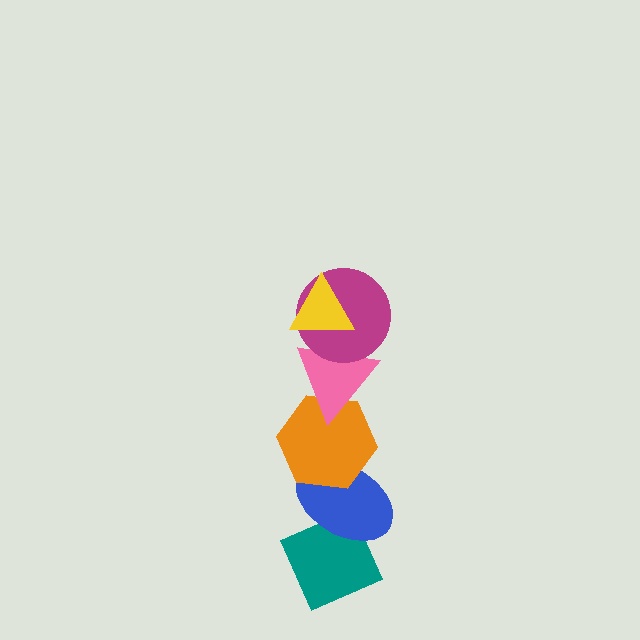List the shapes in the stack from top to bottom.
From top to bottom: the yellow triangle, the magenta circle, the pink triangle, the orange hexagon, the blue ellipse, the teal diamond.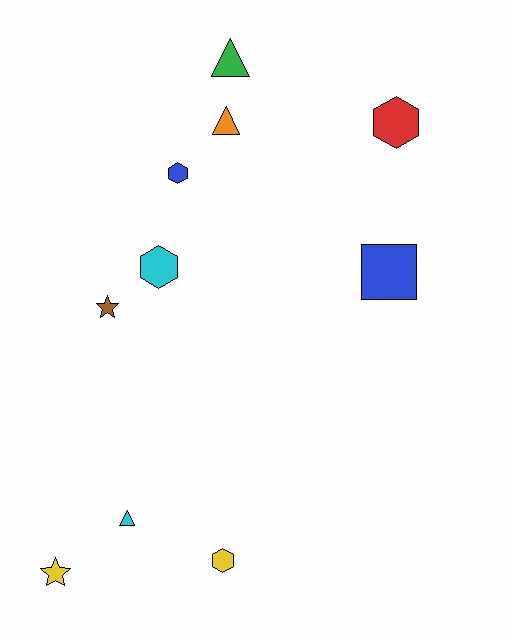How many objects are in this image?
There are 10 objects.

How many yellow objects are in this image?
There are 2 yellow objects.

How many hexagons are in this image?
There are 4 hexagons.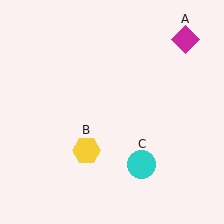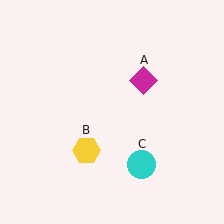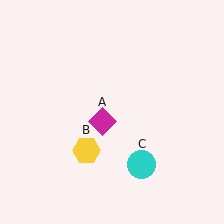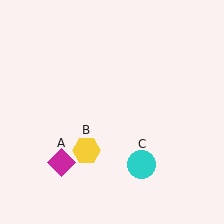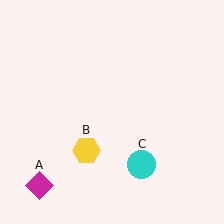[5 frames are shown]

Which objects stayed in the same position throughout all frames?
Yellow hexagon (object B) and cyan circle (object C) remained stationary.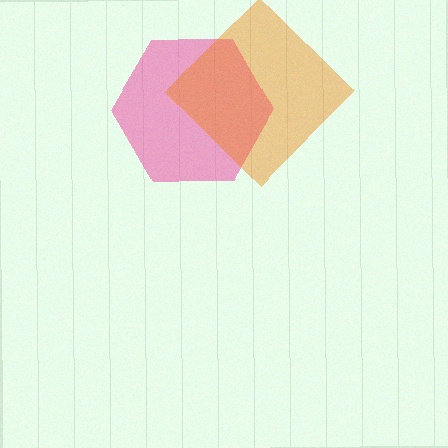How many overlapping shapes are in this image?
There are 2 overlapping shapes in the image.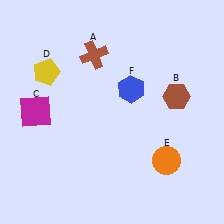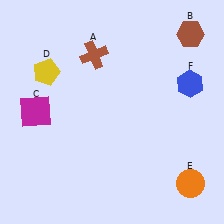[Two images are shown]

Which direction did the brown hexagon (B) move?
The brown hexagon (B) moved up.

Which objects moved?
The objects that moved are: the brown hexagon (B), the orange circle (E), the blue hexagon (F).